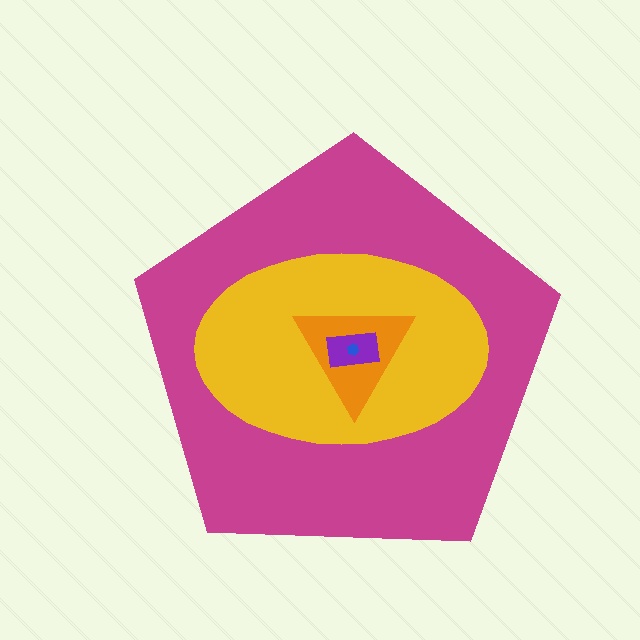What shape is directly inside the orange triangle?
The purple rectangle.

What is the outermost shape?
The magenta pentagon.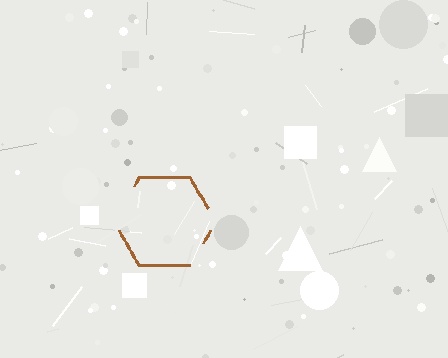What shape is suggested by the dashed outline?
The dashed outline suggests a hexagon.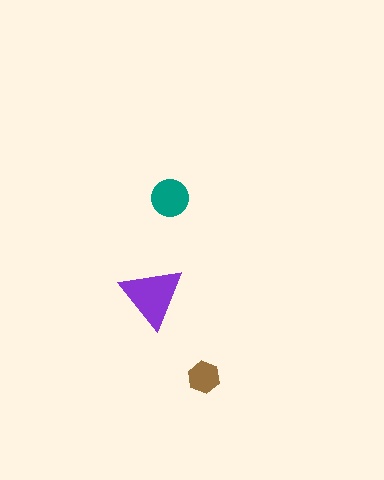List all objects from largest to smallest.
The purple triangle, the teal circle, the brown hexagon.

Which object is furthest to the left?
The purple triangle is leftmost.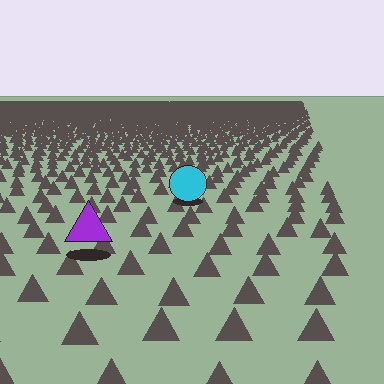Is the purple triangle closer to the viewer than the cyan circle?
Yes. The purple triangle is closer — you can tell from the texture gradient: the ground texture is coarser near it.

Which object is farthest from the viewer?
The cyan circle is farthest from the viewer. It appears smaller and the ground texture around it is denser.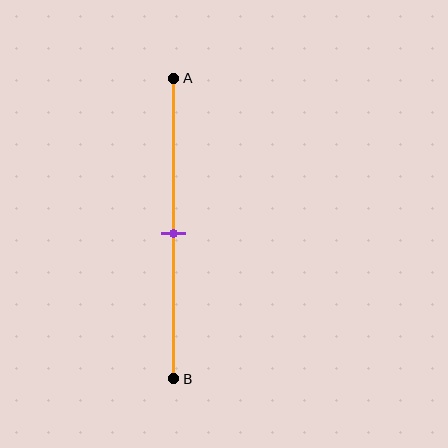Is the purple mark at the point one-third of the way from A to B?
No, the mark is at about 50% from A, not at the 33% one-third point.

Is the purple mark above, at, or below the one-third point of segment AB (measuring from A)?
The purple mark is below the one-third point of segment AB.